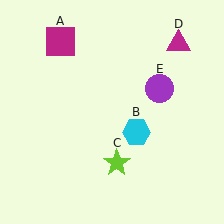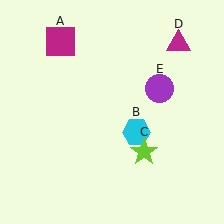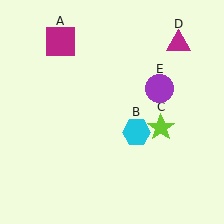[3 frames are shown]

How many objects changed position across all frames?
1 object changed position: lime star (object C).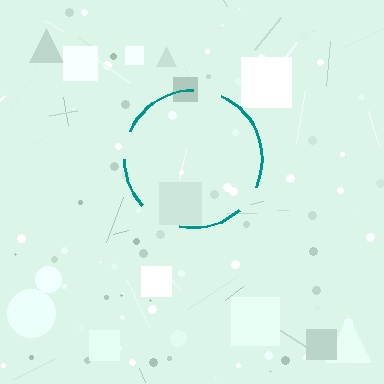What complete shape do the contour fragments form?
The contour fragments form a circle.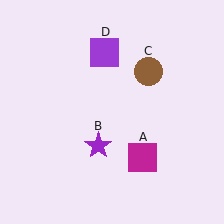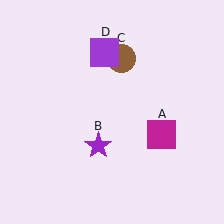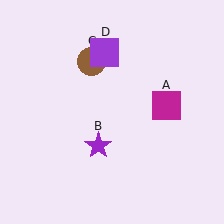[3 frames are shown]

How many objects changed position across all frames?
2 objects changed position: magenta square (object A), brown circle (object C).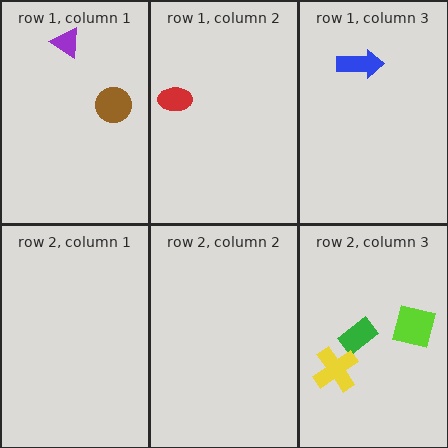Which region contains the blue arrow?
The row 1, column 3 region.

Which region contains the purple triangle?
The row 1, column 1 region.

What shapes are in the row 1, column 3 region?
The blue arrow.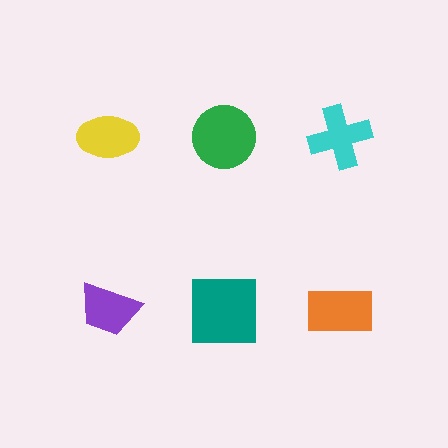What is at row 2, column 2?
A teal square.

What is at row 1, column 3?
A cyan cross.